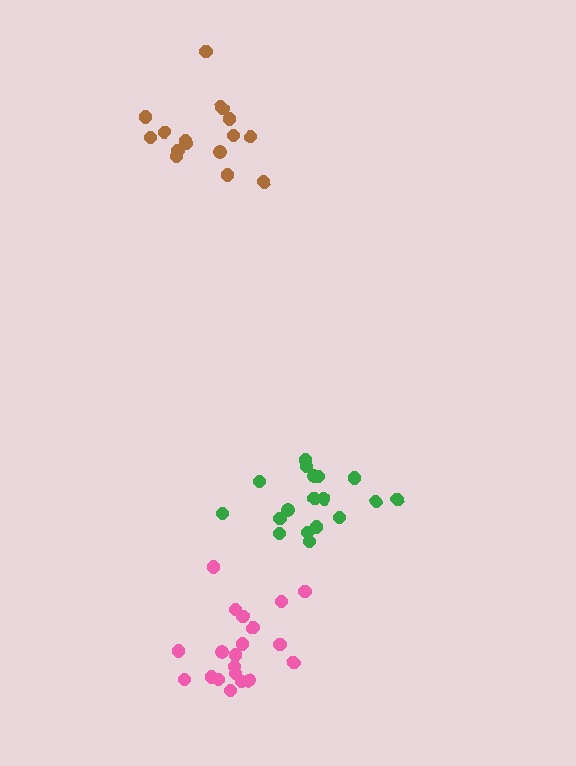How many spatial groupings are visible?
There are 3 spatial groupings.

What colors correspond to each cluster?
The clusters are colored: brown, green, pink.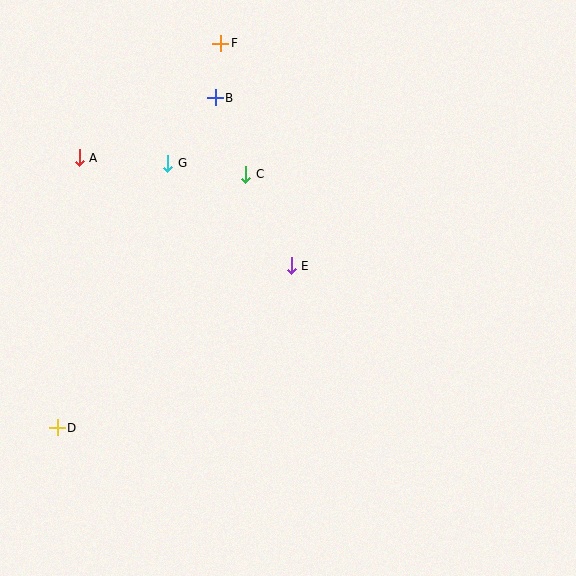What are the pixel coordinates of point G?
Point G is at (167, 163).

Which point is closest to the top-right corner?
Point F is closest to the top-right corner.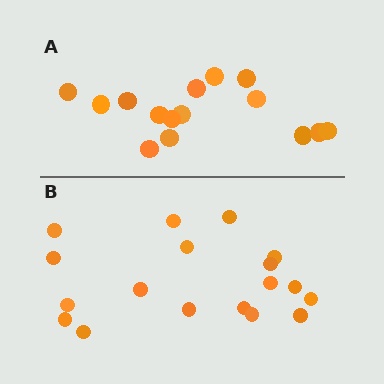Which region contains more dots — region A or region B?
Region B (the bottom region) has more dots.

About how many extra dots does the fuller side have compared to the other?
Region B has just a few more — roughly 2 or 3 more dots than region A.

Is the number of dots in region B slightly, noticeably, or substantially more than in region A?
Region B has only slightly more — the two regions are fairly close. The ratio is roughly 1.2 to 1.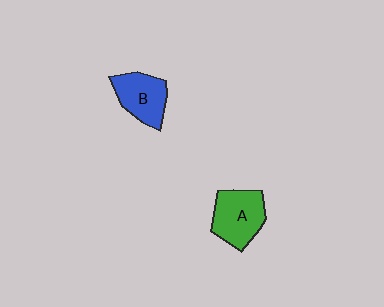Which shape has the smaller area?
Shape B (blue).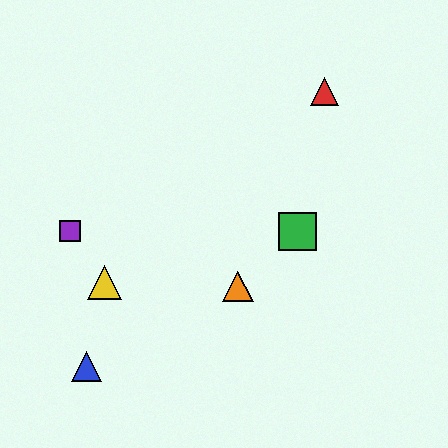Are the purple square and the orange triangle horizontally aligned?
No, the purple square is at y≈231 and the orange triangle is at y≈286.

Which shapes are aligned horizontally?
The green square, the purple square are aligned horizontally.